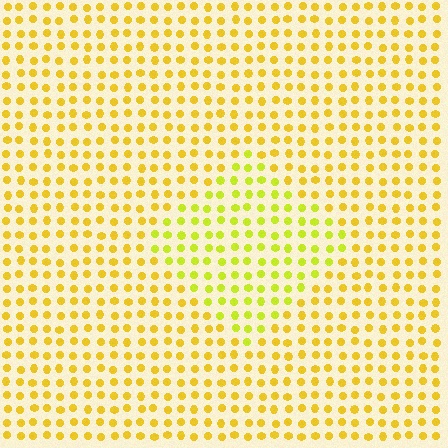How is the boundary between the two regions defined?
The boundary is defined purely by a slight shift in hue (about 23 degrees). Spacing, size, and orientation are identical on both sides.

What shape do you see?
I see a diamond.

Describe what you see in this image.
The image is filled with small yellow elements in a uniform arrangement. A diamond-shaped region is visible where the elements are tinted to a slightly different hue, forming a subtle color boundary.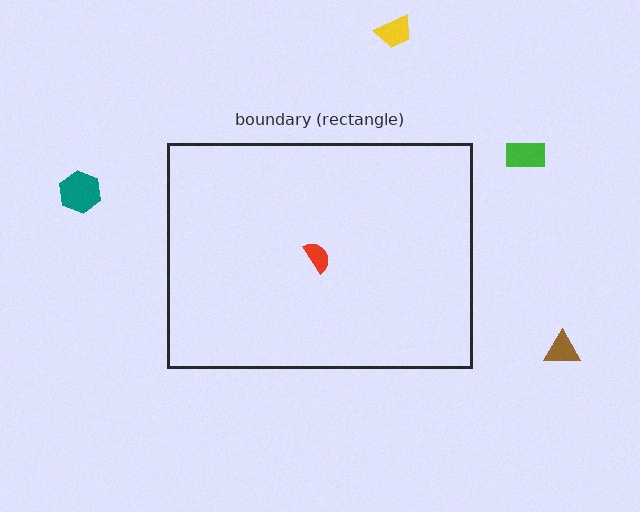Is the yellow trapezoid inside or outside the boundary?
Outside.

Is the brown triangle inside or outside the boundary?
Outside.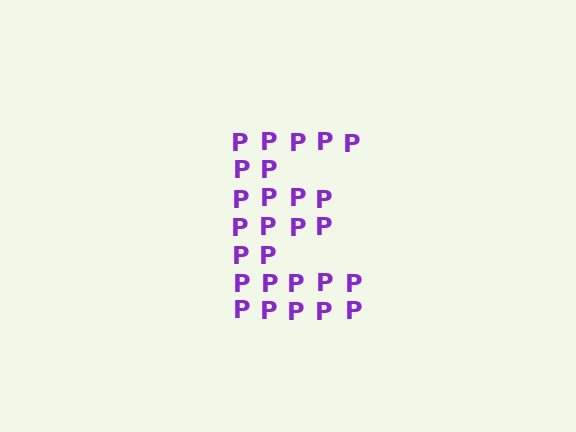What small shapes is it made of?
It is made of small letter P's.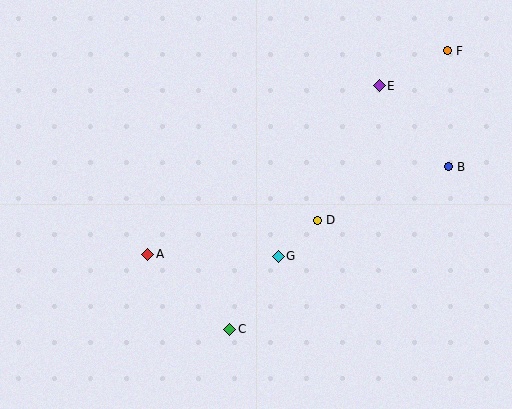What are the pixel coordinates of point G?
Point G is at (278, 256).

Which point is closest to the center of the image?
Point G at (278, 256) is closest to the center.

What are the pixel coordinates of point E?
Point E is at (379, 86).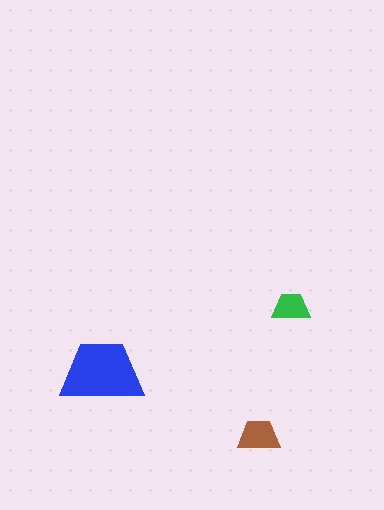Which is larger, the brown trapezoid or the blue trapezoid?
The blue one.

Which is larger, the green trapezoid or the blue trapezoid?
The blue one.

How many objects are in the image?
There are 3 objects in the image.